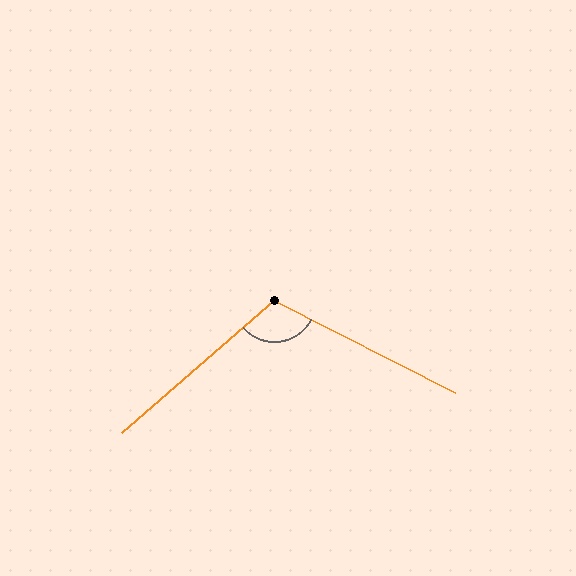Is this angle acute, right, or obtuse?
It is obtuse.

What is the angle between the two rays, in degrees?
Approximately 112 degrees.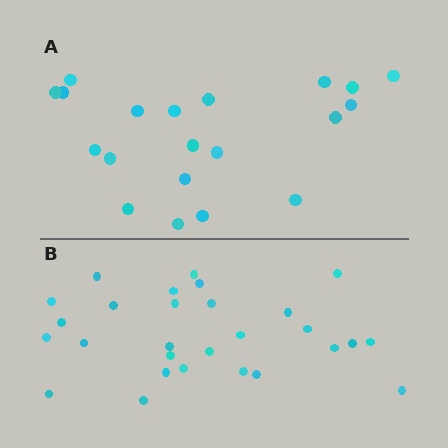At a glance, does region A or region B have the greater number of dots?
Region B (the bottom region) has more dots.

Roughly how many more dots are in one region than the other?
Region B has roughly 8 or so more dots than region A.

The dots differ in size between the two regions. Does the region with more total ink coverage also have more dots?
No. Region A has more total ink coverage because its dots are larger, but region B actually contains more individual dots. Total area can be misleading — the number of items is what matters here.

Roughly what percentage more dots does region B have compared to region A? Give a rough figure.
About 40% more.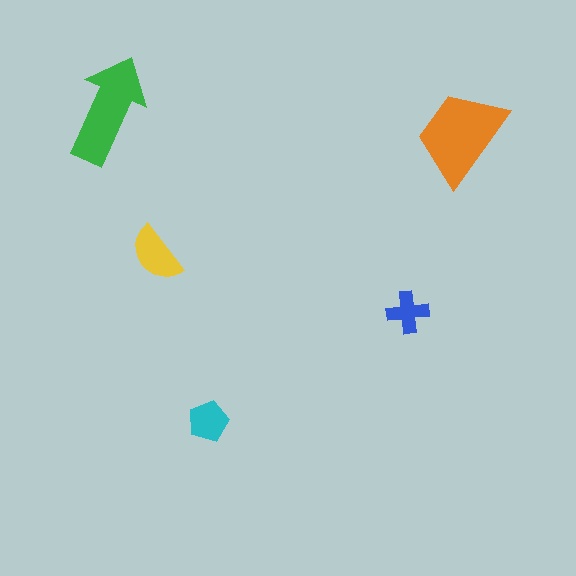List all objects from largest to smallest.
The orange trapezoid, the green arrow, the yellow semicircle, the cyan pentagon, the blue cross.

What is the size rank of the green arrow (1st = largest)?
2nd.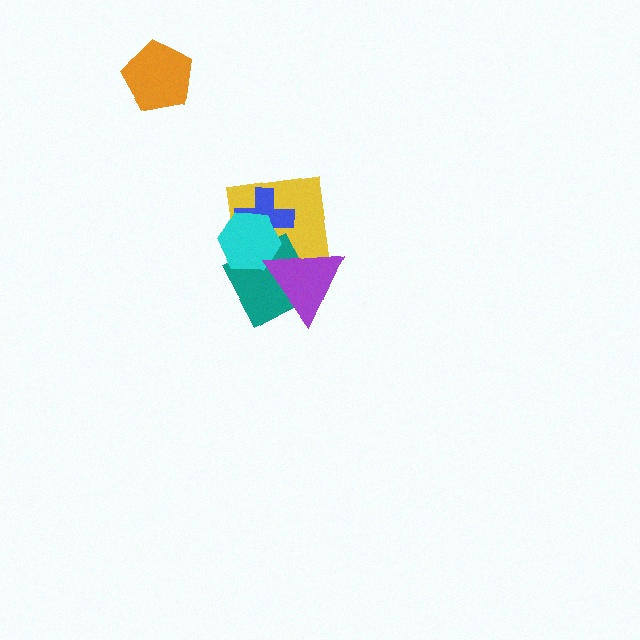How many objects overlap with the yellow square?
4 objects overlap with the yellow square.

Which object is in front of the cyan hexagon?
The purple triangle is in front of the cyan hexagon.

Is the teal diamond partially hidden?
Yes, it is partially covered by another shape.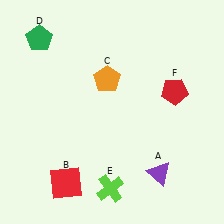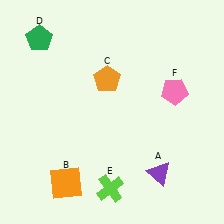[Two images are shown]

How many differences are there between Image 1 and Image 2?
There are 2 differences between the two images.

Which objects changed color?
B changed from red to orange. F changed from red to pink.